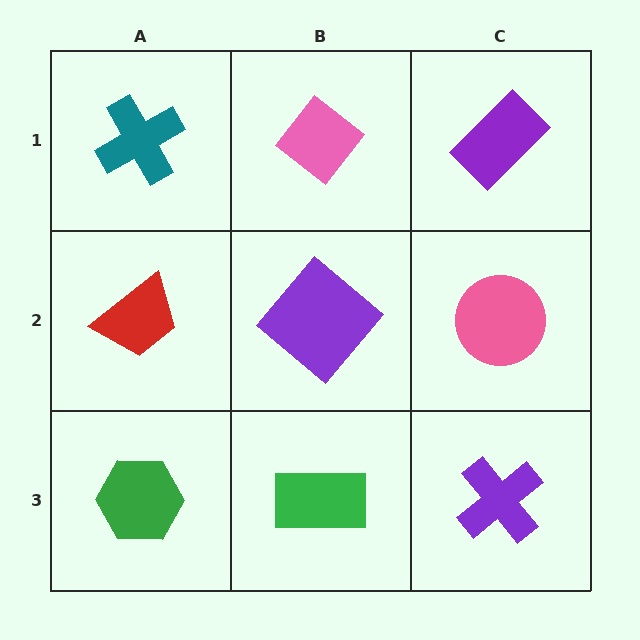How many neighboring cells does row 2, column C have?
3.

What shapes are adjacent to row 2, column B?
A pink diamond (row 1, column B), a green rectangle (row 3, column B), a red trapezoid (row 2, column A), a pink circle (row 2, column C).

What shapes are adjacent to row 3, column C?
A pink circle (row 2, column C), a green rectangle (row 3, column B).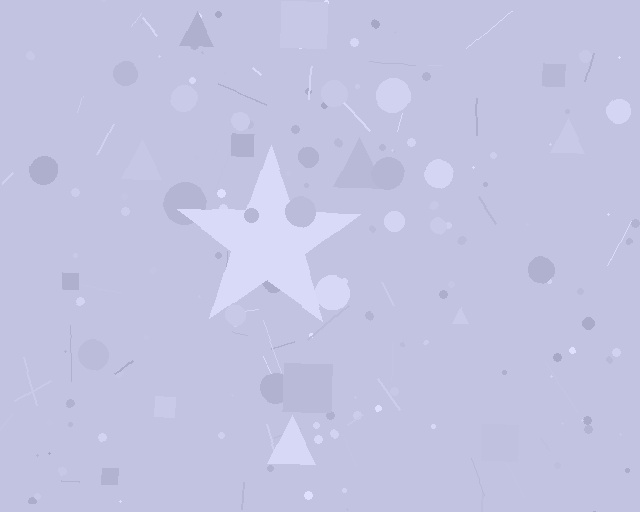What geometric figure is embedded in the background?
A star is embedded in the background.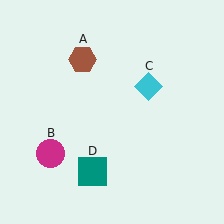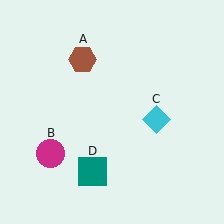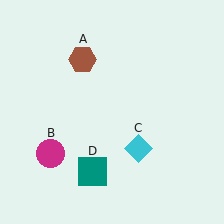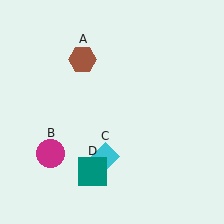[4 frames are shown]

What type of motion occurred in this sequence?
The cyan diamond (object C) rotated clockwise around the center of the scene.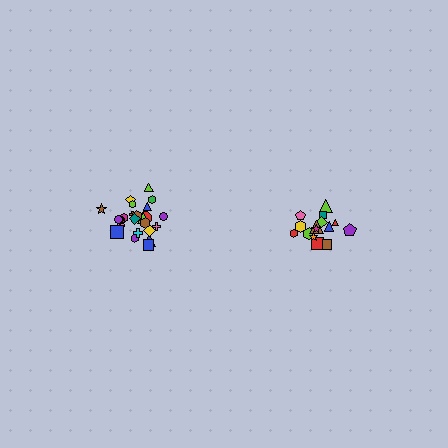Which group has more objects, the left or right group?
The left group.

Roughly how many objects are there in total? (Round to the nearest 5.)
Roughly 40 objects in total.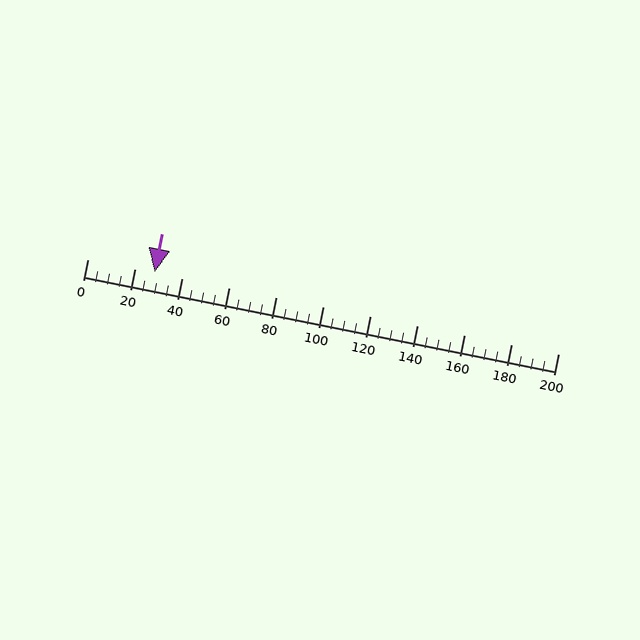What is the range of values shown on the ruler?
The ruler shows values from 0 to 200.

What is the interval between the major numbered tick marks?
The major tick marks are spaced 20 units apart.